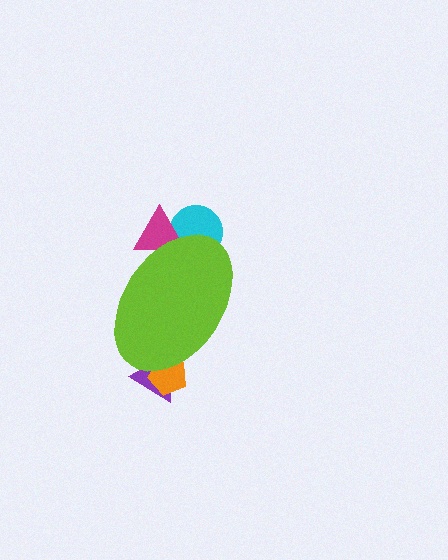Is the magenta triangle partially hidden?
Yes, the magenta triangle is partially hidden behind the lime ellipse.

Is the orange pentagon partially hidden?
Yes, the orange pentagon is partially hidden behind the lime ellipse.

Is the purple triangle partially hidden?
Yes, the purple triangle is partially hidden behind the lime ellipse.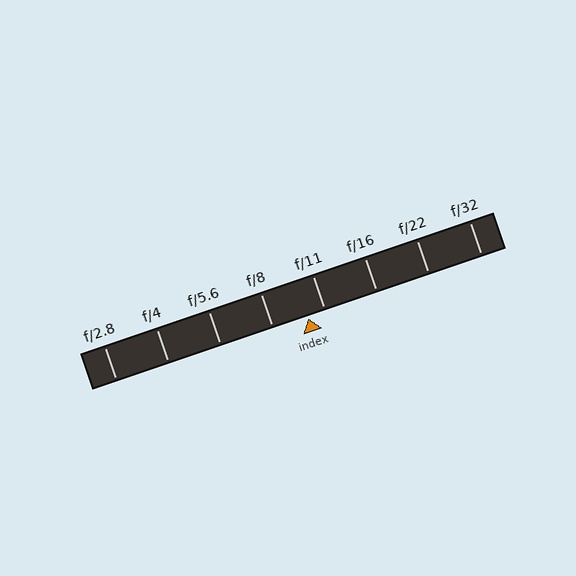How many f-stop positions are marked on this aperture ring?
There are 8 f-stop positions marked.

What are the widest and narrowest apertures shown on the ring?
The widest aperture shown is f/2.8 and the narrowest is f/32.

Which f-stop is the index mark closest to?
The index mark is closest to f/11.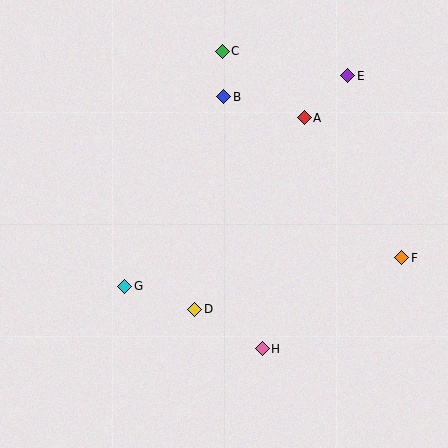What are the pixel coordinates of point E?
Point E is at (348, 76).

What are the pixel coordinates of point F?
Point F is at (402, 258).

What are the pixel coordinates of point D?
Point D is at (195, 309).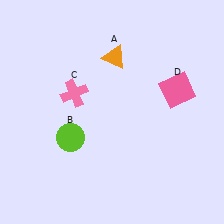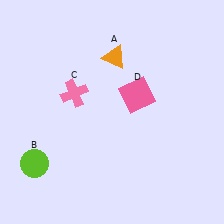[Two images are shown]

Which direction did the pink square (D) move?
The pink square (D) moved left.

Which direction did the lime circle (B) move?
The lime circle (B) moved left.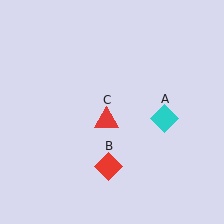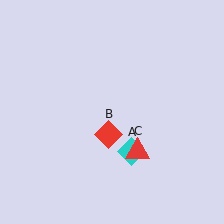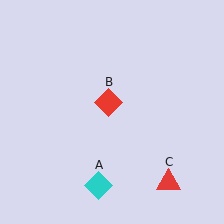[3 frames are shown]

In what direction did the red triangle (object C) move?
The red triangle (object C) moved down and to the right.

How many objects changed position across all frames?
3 objects changed position: cyan diamond (object A), red diamond (object B), red triangle (object C).